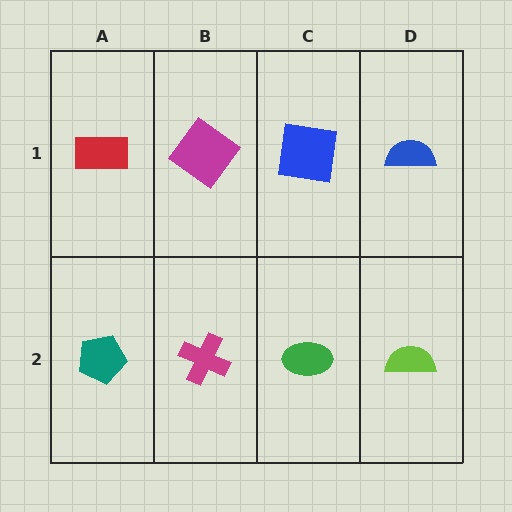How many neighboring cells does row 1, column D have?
2.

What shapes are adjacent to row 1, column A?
A teal pentagon (row 2, column A), a magenta diamond (row 1, column B).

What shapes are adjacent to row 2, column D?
A blue semicircle (row 1, column D), a green ellipse (row 2, column C).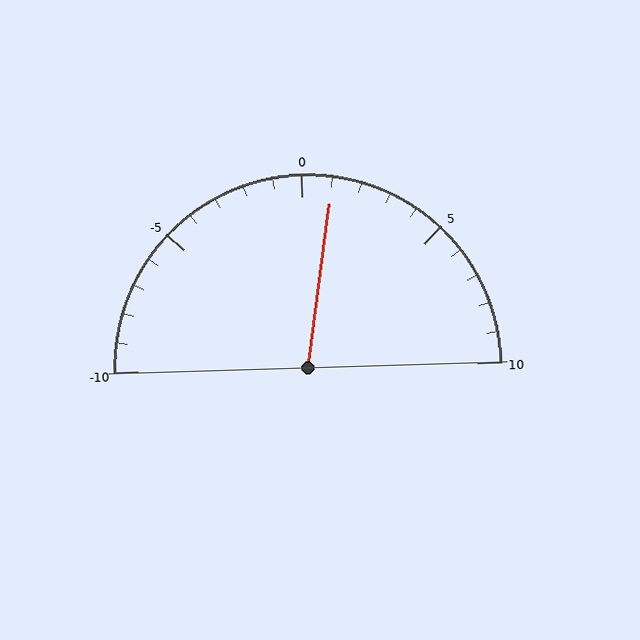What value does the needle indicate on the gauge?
The needle indicates approximately 1.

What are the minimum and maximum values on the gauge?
The gauge ranges from -10 to 10.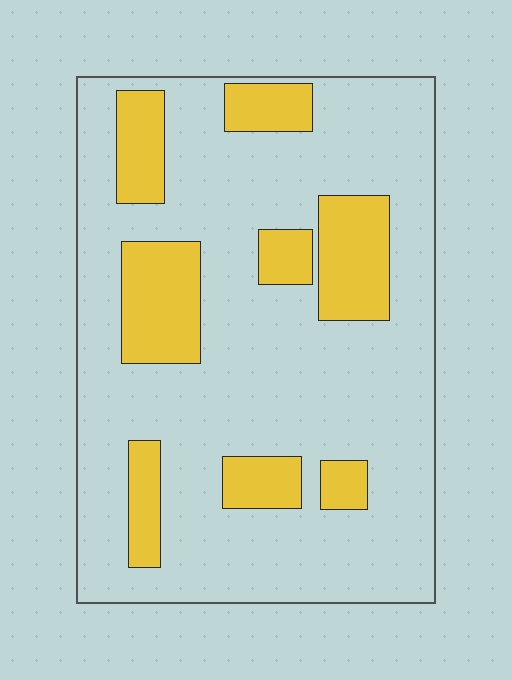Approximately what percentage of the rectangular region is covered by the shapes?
Approximately 25%.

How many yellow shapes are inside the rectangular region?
8.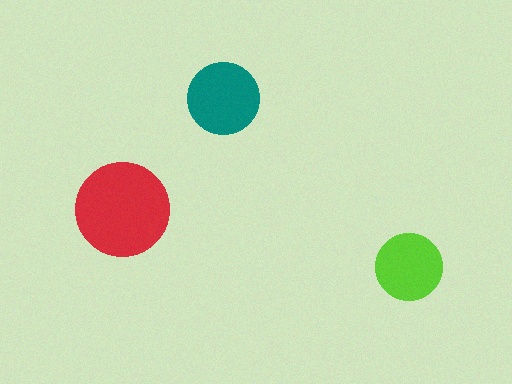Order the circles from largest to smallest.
the red one, the teal one, the lime one.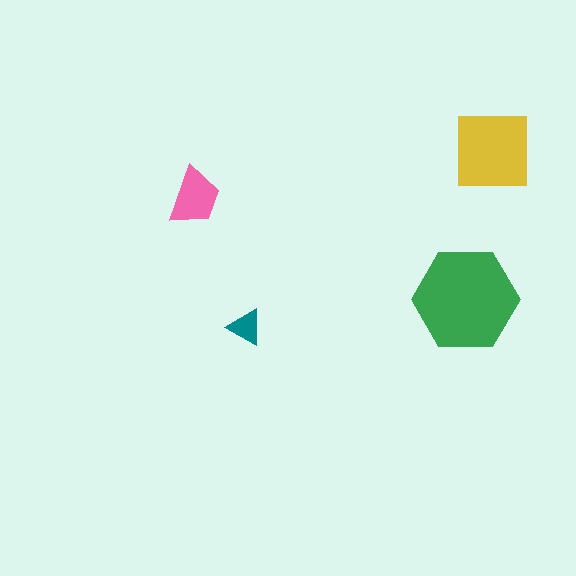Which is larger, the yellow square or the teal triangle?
The yellow square.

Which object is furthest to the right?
The yellow square is rightmost.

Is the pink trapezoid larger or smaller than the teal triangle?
Larger.